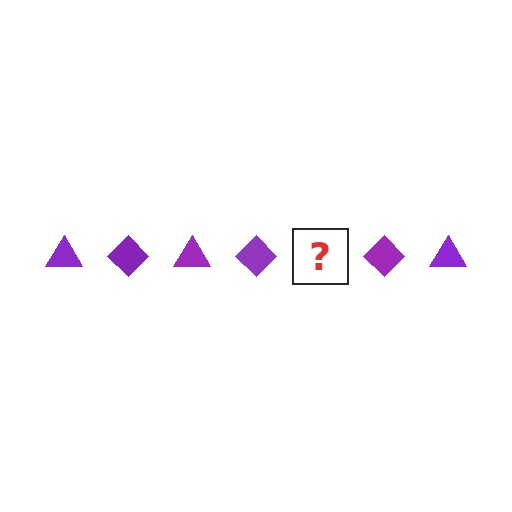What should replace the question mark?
The question mark should be replaced with a purple triangle.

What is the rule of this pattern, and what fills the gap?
The rule is that the pattern cycles through triangle, diamond shapes in purple. The gap should be filled with a purple triangle.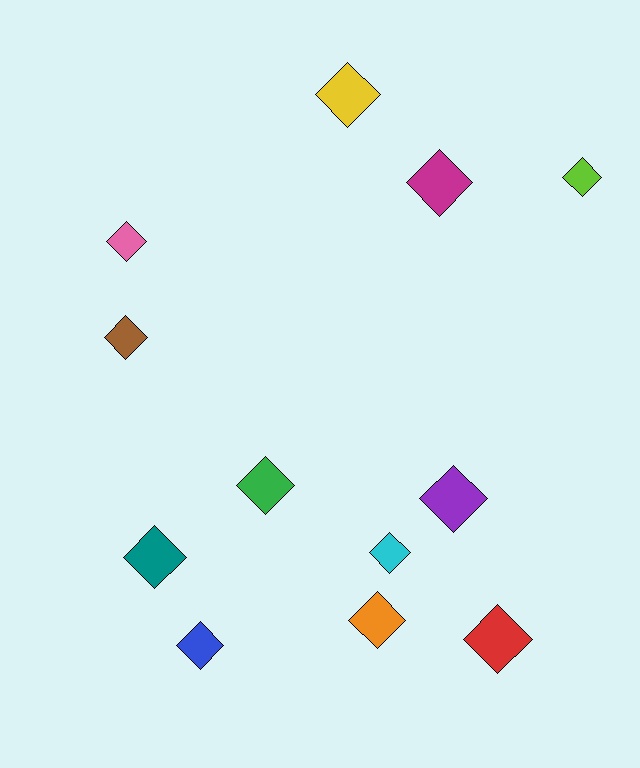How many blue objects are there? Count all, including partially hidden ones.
There is 1 blue object.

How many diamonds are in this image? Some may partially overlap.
There are 12 diamonds.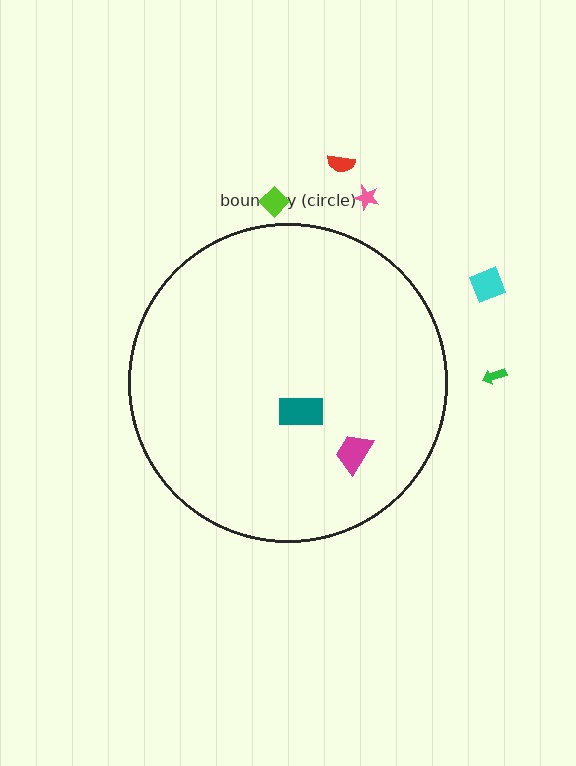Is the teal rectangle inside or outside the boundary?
Inside.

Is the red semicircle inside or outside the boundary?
Outside.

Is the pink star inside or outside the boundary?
Outside.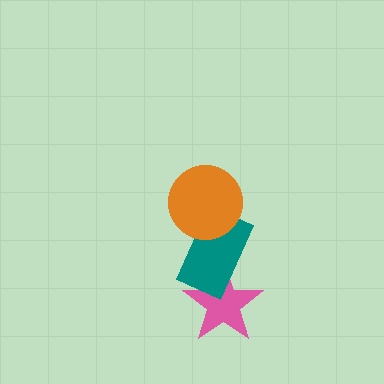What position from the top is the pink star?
The pink star is 3rd from the top.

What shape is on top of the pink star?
The teal rectangle is on top of the pink star.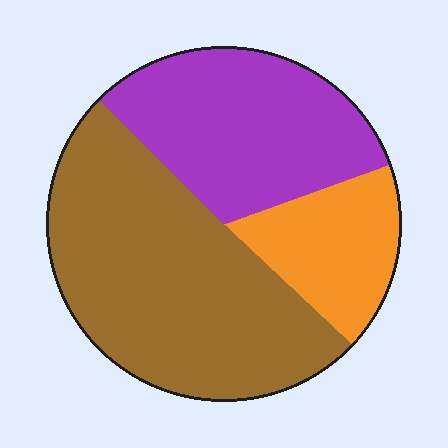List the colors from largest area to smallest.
From largest to smallest: brown, purple, orange.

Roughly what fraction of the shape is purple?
Purple covers 32% of the shape.